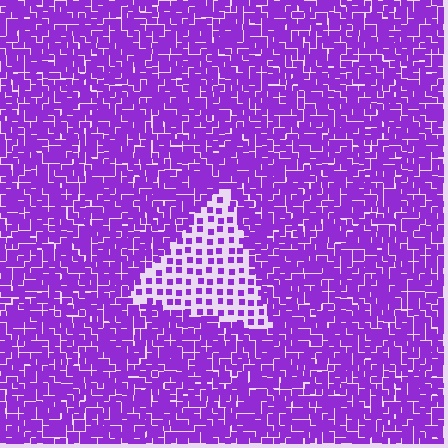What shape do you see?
I see a triangle.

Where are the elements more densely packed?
The elements are more densely packed outside the triangle boundary.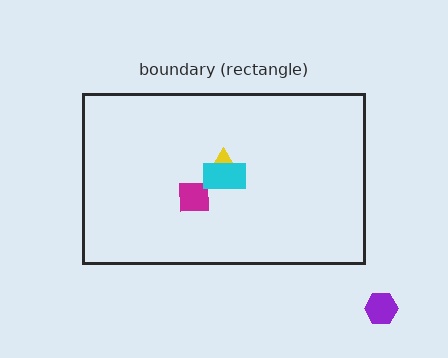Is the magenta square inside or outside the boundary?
Inside.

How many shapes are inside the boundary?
3 inside, 1 outside.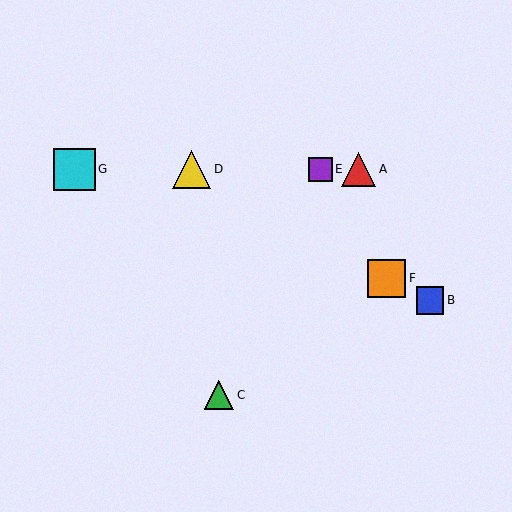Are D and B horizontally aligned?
No, D is at y≈169 and B is at y≈300.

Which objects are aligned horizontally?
Objects A, D, E, G are aligned horizontally.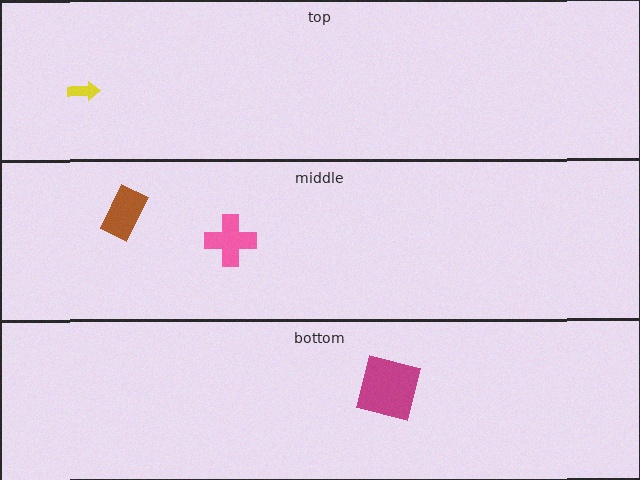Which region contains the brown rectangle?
The middle region.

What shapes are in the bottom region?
The magenta square.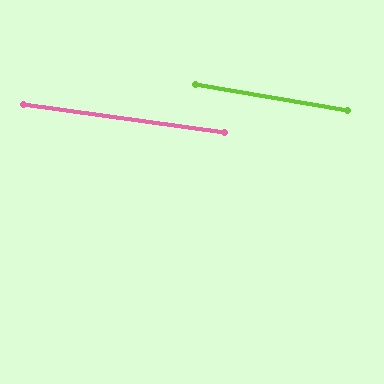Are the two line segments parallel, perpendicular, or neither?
Parallel — their directions differ by only 1.7°.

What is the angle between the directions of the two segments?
Approximately 2 degrees.